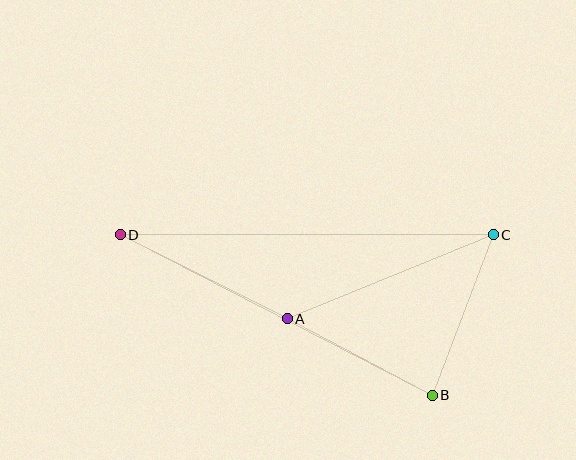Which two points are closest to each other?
Points A and B are closest to each other.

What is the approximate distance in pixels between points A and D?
The distance between A and D is approximately 187 pixels.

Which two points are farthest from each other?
Points C and D are farthest from each other.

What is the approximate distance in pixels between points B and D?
The distance between B and D is approximately 351 pixels.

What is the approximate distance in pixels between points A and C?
The distance between A and C is approximately 223 pixels.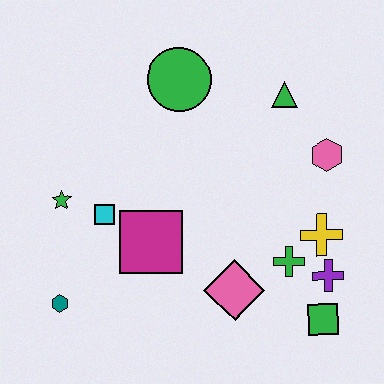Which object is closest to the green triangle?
The pink hexagon is closest to the green triangle.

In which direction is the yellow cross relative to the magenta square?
The yellow cross is to the right of the magenta square.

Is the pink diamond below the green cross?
Yes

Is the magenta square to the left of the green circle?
Yes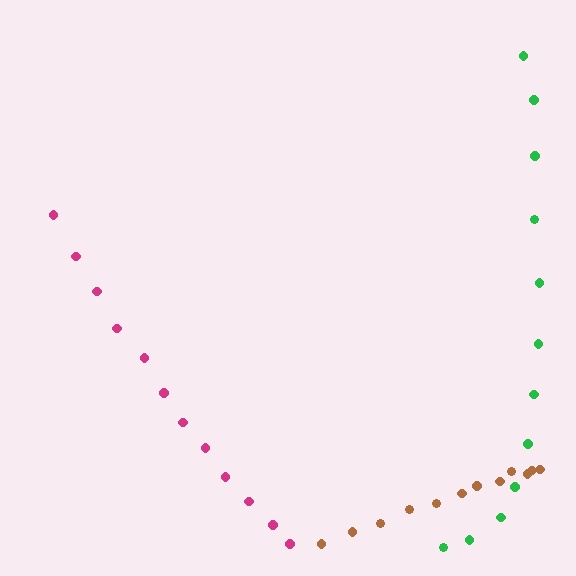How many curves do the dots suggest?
There are 3 distinct paths.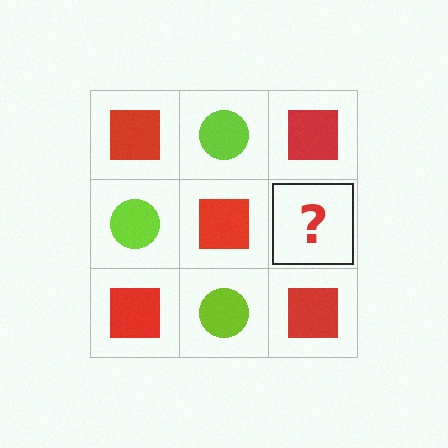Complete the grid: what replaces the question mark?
The question mark should be replaced with a lime circle.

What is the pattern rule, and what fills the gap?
The rule is that it alternates red square and lime circle in a checkerboard pattern. The gap should be filled with a lime circle.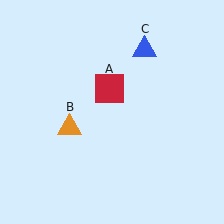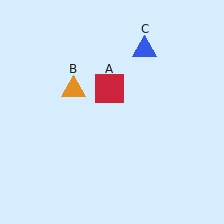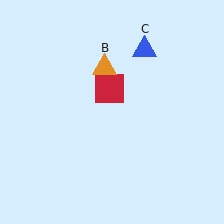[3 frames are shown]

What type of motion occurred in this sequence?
The orange triangle (object B) rotated clockwise around the center of the scene.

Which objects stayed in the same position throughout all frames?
Red square (object A) and blue triangle (object C) remained stationary.